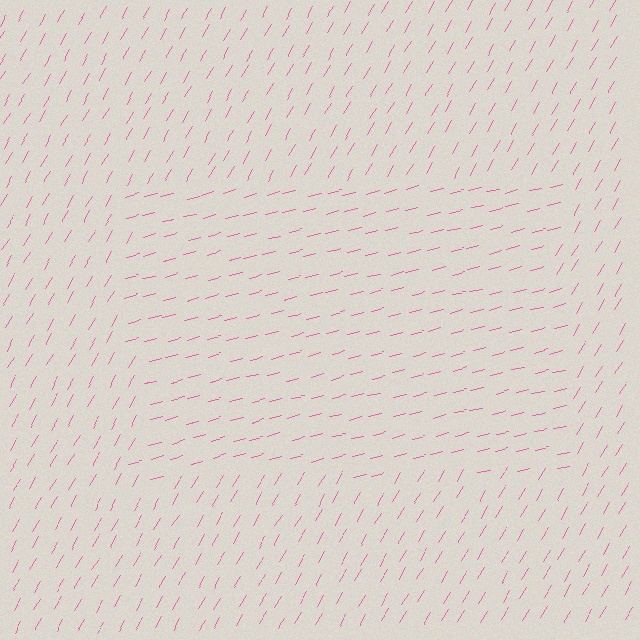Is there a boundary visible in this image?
Yes, there is a texture boundary formed by a change in line orientation.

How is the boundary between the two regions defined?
The boundary is defined purely by a change in line orientation (approximately 45 degrees difference). All lines are the same color and thickness.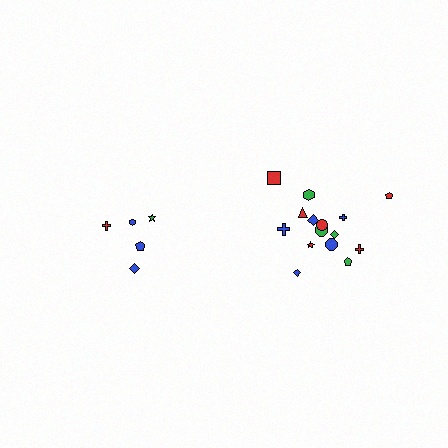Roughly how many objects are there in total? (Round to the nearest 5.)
Roughly 20 objects in total.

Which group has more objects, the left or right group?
The right group.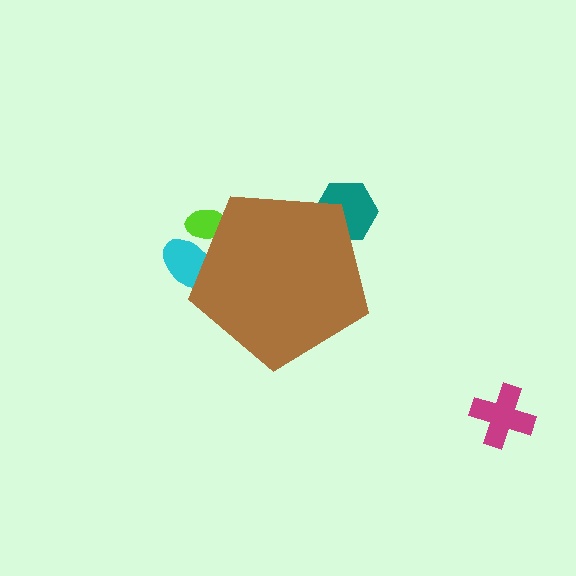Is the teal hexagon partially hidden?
Yes, the teal hexagon is partially hidden behind the brown pentagon.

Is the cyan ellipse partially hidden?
Yes, the cyan ellipse is partially hidden behind the brown pentagon.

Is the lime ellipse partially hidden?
Yes, the lime ellipse is partially hidden behind the brown pentagon.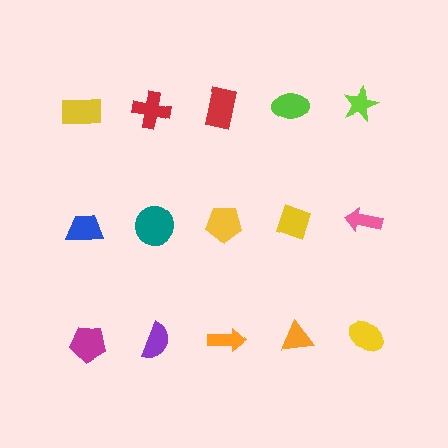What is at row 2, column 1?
A blue trapezoid.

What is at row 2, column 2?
A teal circle.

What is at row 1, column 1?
A yellow rectangle.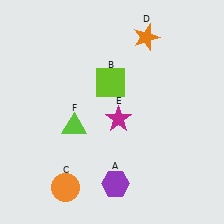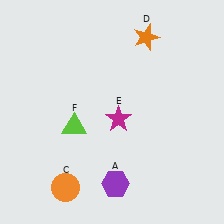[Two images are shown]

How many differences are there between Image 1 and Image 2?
There is 1 difference between the two images.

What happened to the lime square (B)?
The lime square (B) was removed in Image 2. It was in the top-left area of Image 1.